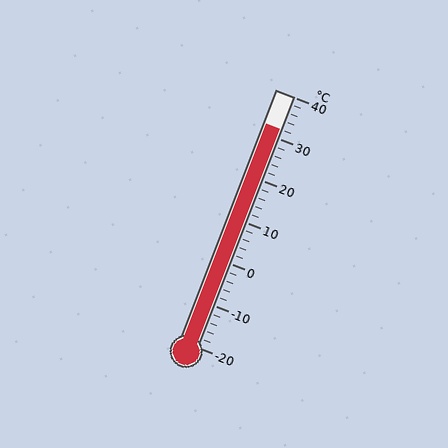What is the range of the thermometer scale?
The thermometer scale ranges from -20°C to 40°C.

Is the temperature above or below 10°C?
The temperature is above 10°C.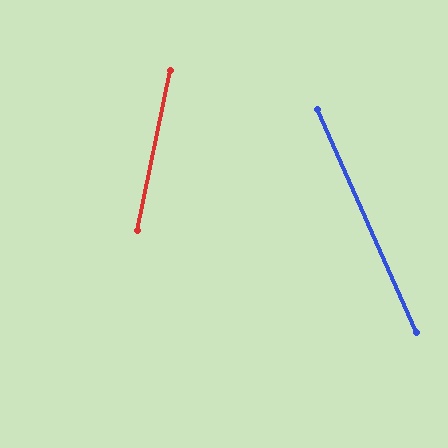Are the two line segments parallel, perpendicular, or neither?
Neither parallel nor perpendicular — they differ by about 35°.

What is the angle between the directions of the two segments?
Approximately 35 degrees.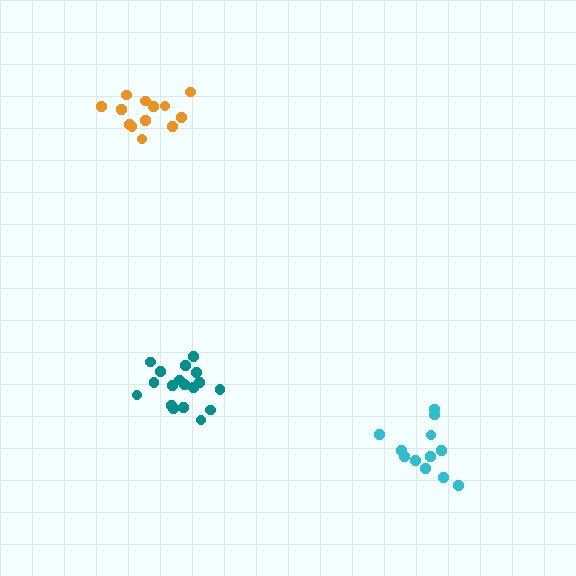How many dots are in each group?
Group 1: 12 dots, Group 2: 13 dots, Group 3: 18 dots (43 total).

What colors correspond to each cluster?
The clusters are colored: cyan, orange, teal.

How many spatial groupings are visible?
There are 3 spatial groupings.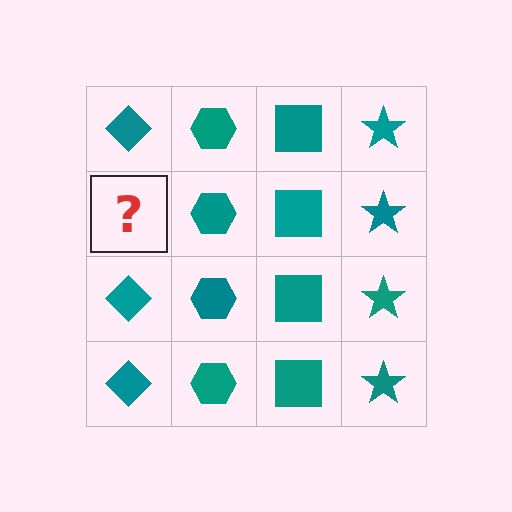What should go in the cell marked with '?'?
The missing cell should contain a teal diamond.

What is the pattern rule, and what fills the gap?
The rule is that each column has a consistent shape. The gap should be filled with a teal diamond.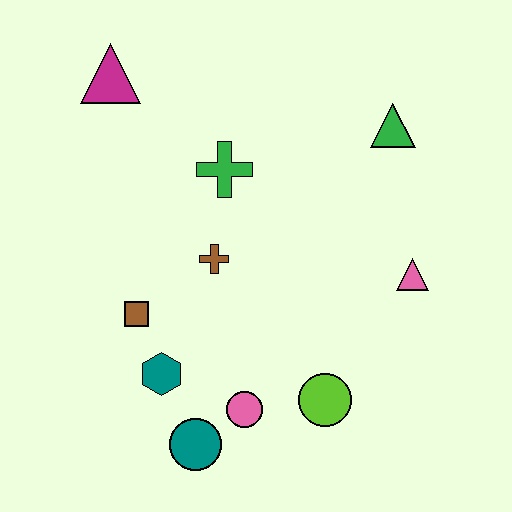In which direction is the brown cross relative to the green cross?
The brown cross is below the green cross.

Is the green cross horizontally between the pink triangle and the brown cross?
Yes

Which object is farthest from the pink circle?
The magenta triangle is farthest from the pink circle.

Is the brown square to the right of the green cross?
No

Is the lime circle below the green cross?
Yes